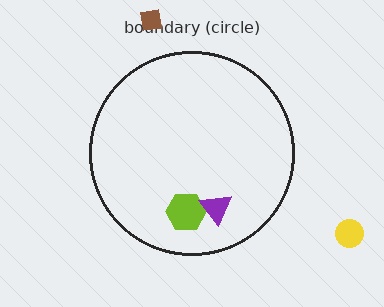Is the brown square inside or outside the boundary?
Outside.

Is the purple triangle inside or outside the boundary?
Inside.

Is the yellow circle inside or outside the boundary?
Outside.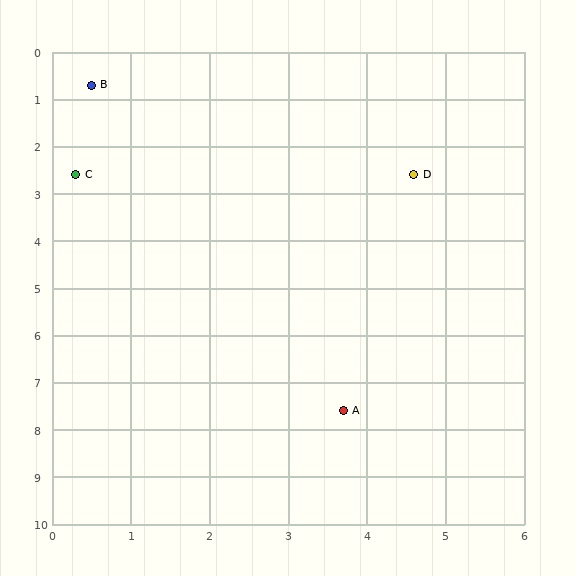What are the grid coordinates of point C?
Point C is at approximately (0.3, 2.6).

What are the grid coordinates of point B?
Point B is at approximately (0.5, 0.7).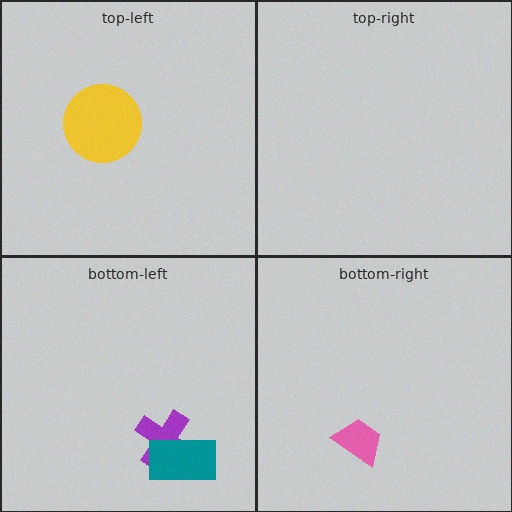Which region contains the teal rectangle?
The bottom-left region.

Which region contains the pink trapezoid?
The bottom-right region.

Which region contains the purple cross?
The bottom-left region.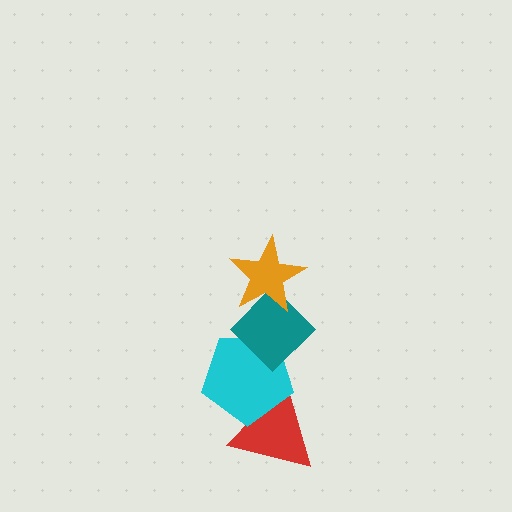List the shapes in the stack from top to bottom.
From top to bottom: the orange star, the teal diamond, the cyan pentagon, the red triangle.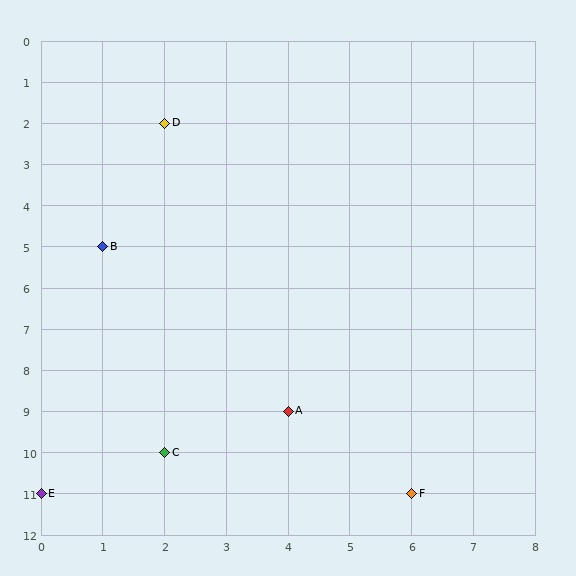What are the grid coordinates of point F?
Point F is at grid coordinates (6, 11).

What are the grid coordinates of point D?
Point D is at grid coordinates (2, 2).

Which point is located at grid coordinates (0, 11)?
Point E is at (0, 11).